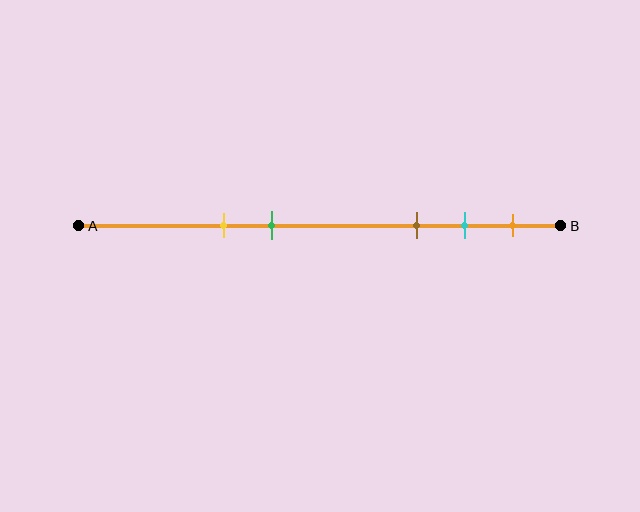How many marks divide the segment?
There are 5 marks dividing the segment.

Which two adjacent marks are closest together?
The cyan and orange marks are the closest adjacent pair.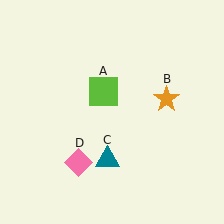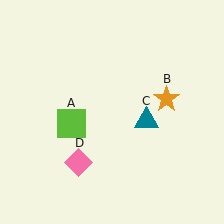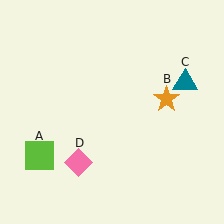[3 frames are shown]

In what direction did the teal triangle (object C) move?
The teal triangle (object C) moved up and to the right.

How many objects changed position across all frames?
2 objects changed position: lime square (object A), teal triangle (object C).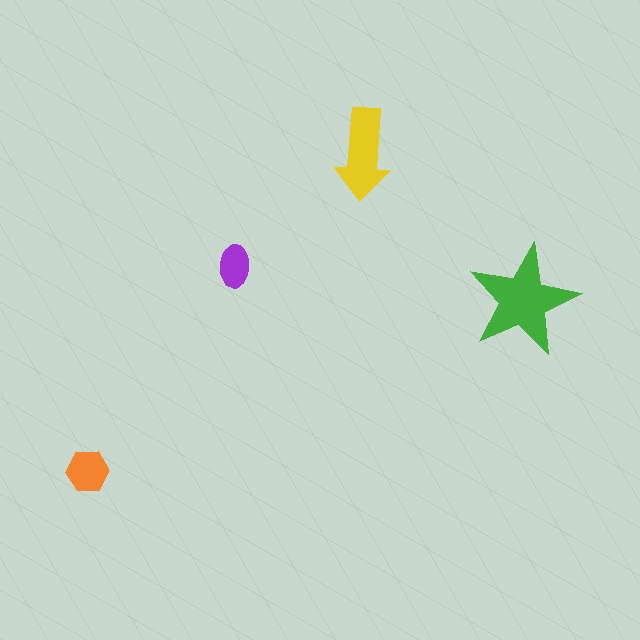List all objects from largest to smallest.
The green star, the yellow arrow, the orange hexagon, the purple ellipse.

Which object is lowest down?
The orange hexagon is bottommost.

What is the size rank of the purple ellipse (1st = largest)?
4th.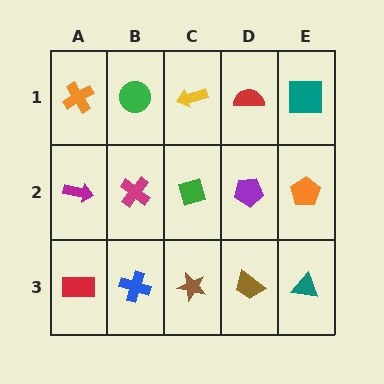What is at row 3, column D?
A brown trapezoid.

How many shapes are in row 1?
5 shapes.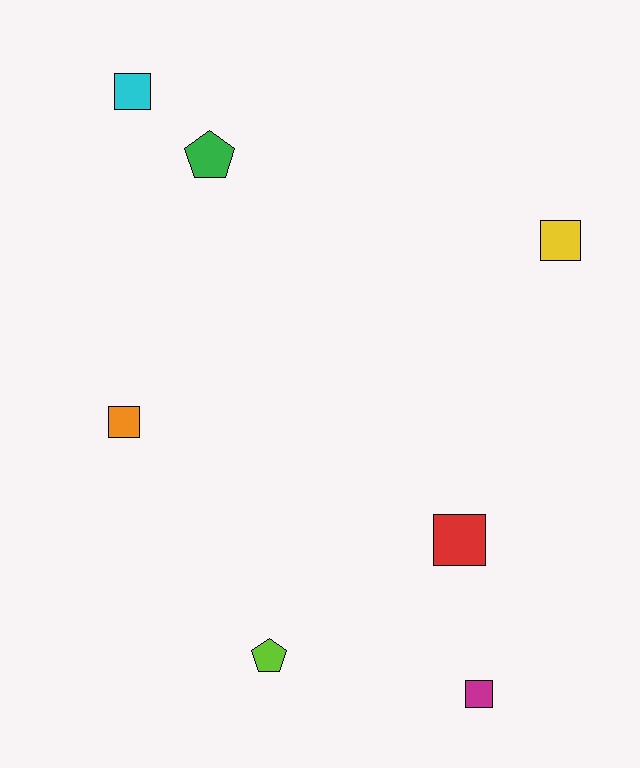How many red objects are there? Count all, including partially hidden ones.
There is 1 red object.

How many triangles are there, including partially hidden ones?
There are no triangles.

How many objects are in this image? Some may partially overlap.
There are 7 objects.